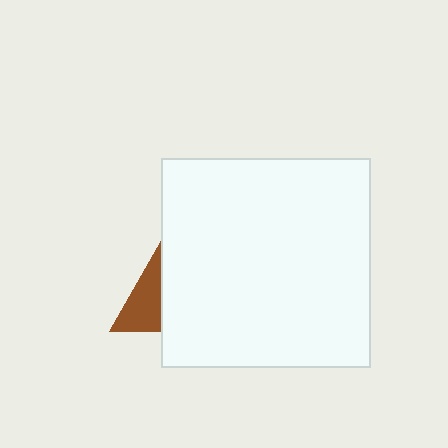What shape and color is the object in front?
The object in front is a white square.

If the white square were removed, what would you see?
You would see the complete brown triangle.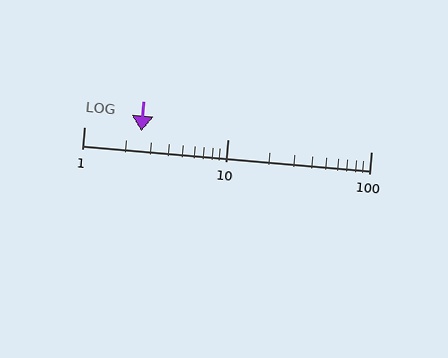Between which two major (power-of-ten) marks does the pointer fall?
The pointer is between 1 and 10.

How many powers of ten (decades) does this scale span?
The scale spans 2 decades, from 1 to 100.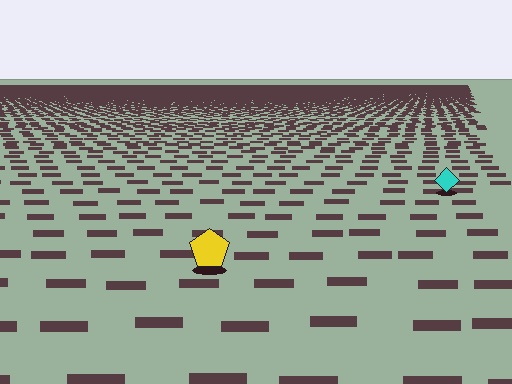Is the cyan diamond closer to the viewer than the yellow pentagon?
No. The yellow pentagon is closer — you can tell from the texture gradient: the ground texture is coarser near it.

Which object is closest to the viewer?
The yellow pentagon is closest. The texture marks near it are larger and more spread out.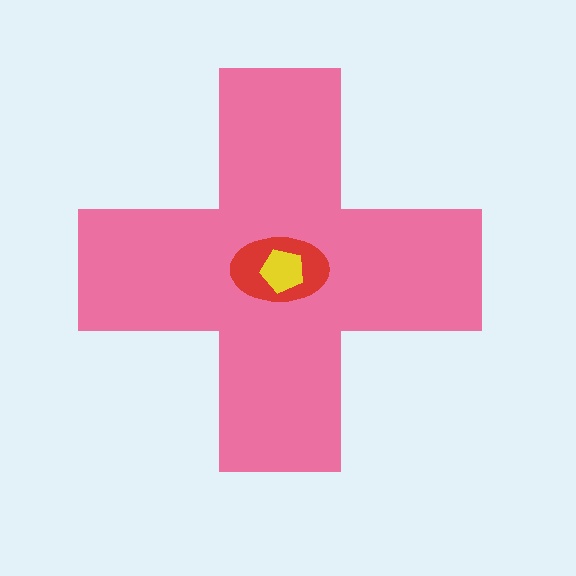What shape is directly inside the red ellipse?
The yellow pentagon.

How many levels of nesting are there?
3.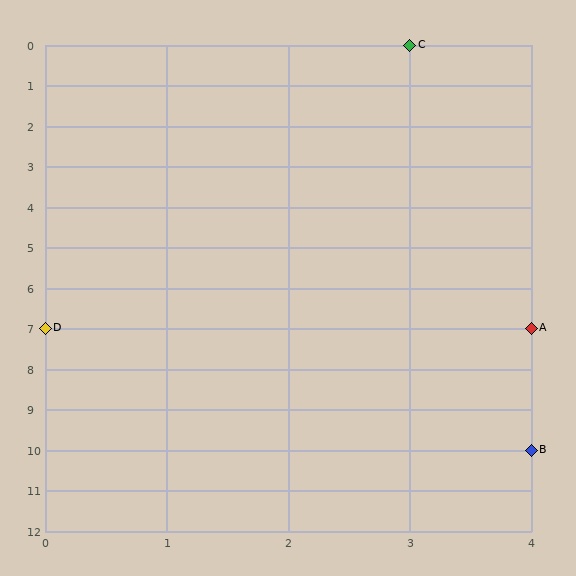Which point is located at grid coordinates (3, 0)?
Point C is at (3, 0).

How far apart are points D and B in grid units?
Points D and B are 4 columns and 3 rows apart (about 5.0 grid units diagonally).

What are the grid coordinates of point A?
Point A is at grid coordinates (4, 7).